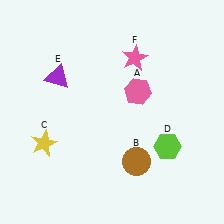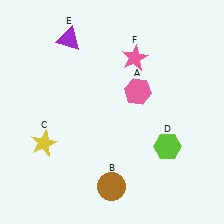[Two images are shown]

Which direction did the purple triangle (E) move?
The purple triangle (E) moved up.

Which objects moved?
The objects that moved are: the brown circle (B), the purple triangle (E).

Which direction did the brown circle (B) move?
The brown circle (B) moved down.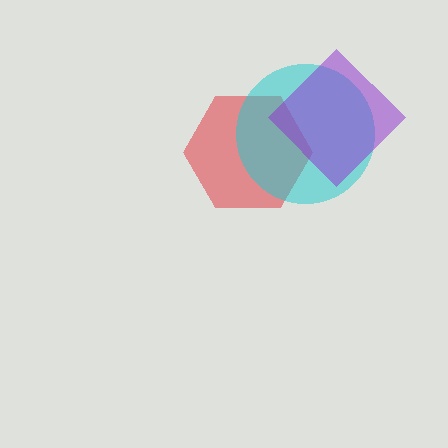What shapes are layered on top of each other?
The layered shapes are: a red hexagon, a cyan circle, a purple diamond.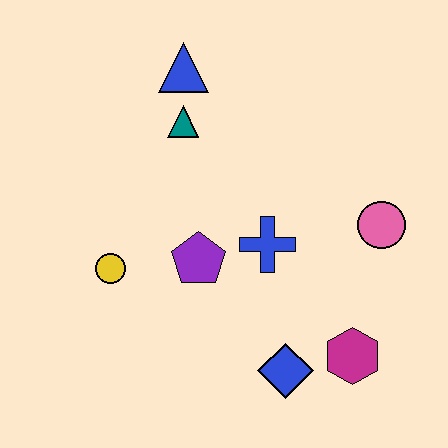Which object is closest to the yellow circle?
The purple pentagon is closest to the yellow circle.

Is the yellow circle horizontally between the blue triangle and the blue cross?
No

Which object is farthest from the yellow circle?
The pink circle is farthest from the yellow circle.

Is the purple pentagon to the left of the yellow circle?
No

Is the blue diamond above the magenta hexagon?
No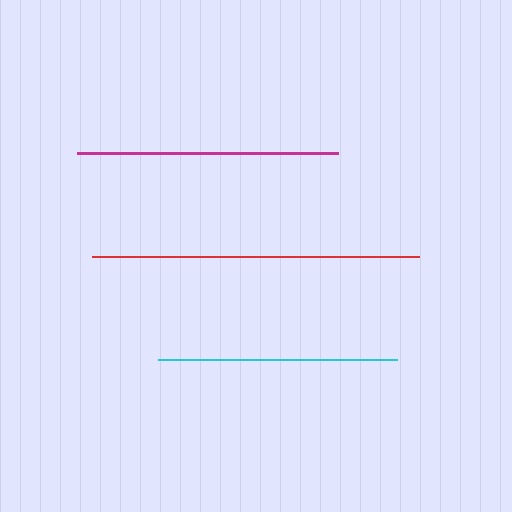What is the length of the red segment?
The red segment is approximately 327 pixels long.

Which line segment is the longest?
The red line is the longest at approximately 327 pixels.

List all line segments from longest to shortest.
From longest to shortest: red, magenta, cyan.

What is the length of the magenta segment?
The magenta segment is approximately 261 pixels long.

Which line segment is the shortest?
The cyan line is the shortest at approximately 239 pixels.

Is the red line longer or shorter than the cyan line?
The red line is longer than the cyan line.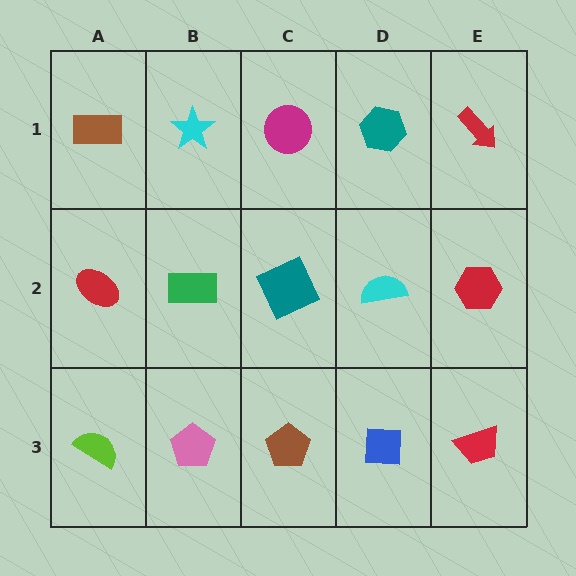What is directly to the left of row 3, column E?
A blue square.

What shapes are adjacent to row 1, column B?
A green rectangle (row 2, column B), a brown rectangle (row 1, column A), a magenta circle (row 1, column C).